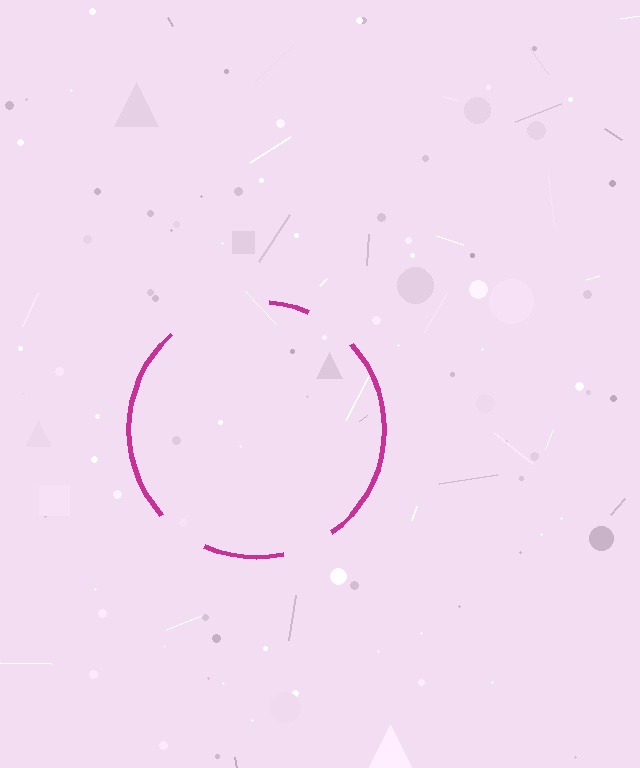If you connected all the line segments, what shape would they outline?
They would outline a circle.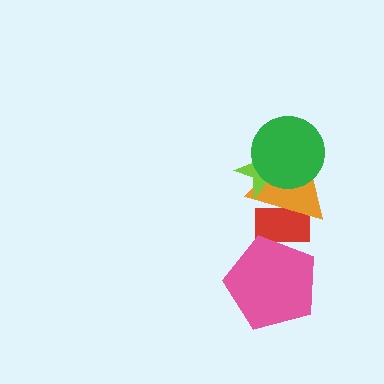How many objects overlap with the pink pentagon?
1 object overlaps with the pink pentagon.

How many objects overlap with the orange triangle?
3 objects overlap with the orange triangle.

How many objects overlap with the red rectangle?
2 objects overlap with the red rectangle.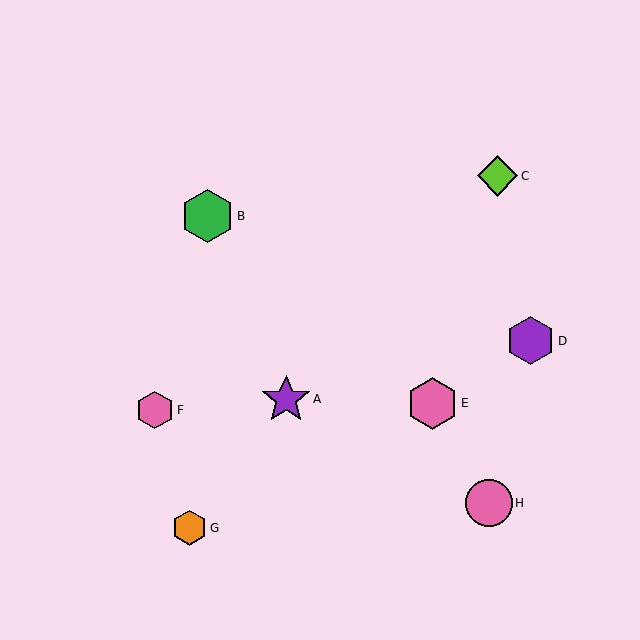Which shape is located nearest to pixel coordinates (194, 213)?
The green hexagon (labeled B) at (207, 216) is nearest to that location.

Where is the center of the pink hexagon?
The center of the pink hexagon is at (433, 403).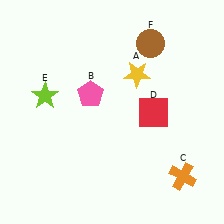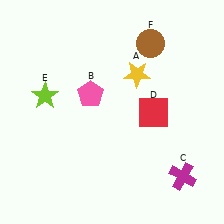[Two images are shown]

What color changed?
The cross (C) changed from orange in Image 1 to magenta in Image 2.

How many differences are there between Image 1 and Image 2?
There is 1 difference between the two images.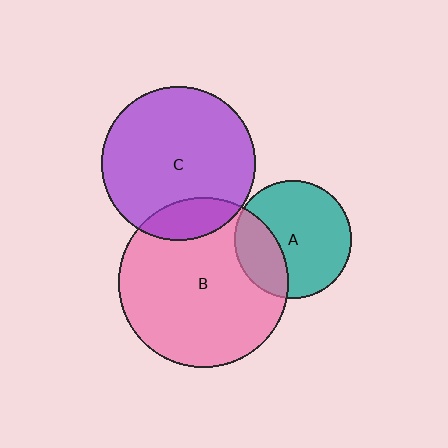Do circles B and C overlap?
Yes.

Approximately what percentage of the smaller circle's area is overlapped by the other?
Approximately 15%.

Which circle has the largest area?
Circle B (pink).